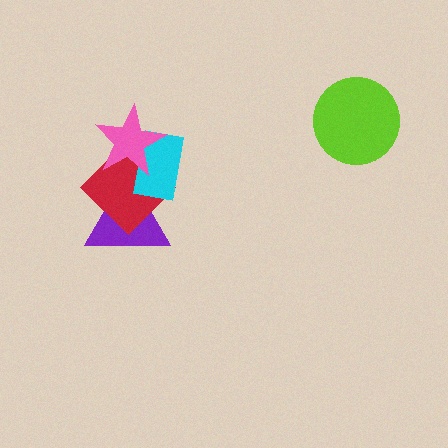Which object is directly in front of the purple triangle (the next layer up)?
The red diamond is directly in front of the purple triangle.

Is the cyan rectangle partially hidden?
Yes, it is partially covered by another shape.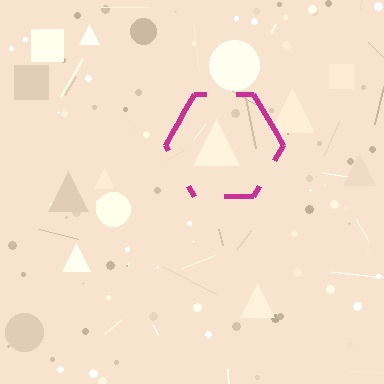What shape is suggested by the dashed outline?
The dashed outline suggests a hexagon.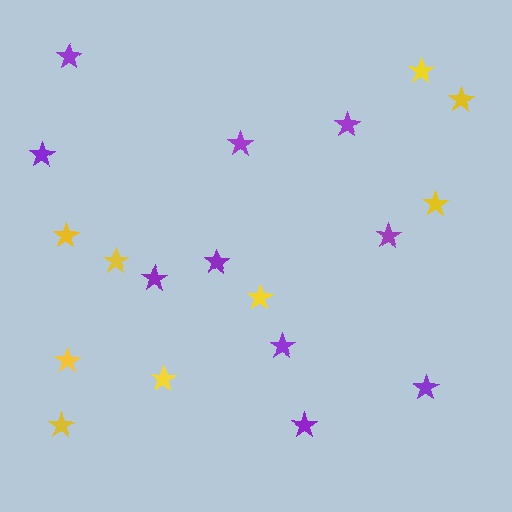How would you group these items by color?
There are 2 groups: one group of yellow stars (9) and one group of purple stars (10).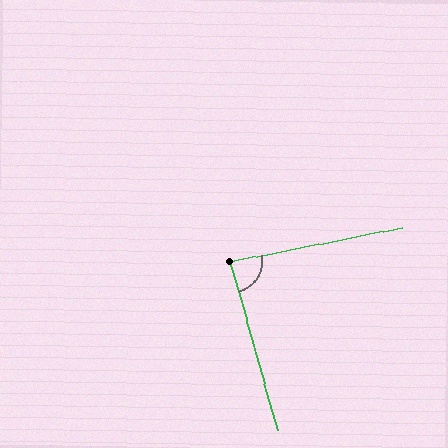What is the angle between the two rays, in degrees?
Approximately 85 degrees.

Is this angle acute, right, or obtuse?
It is approximately a right angle.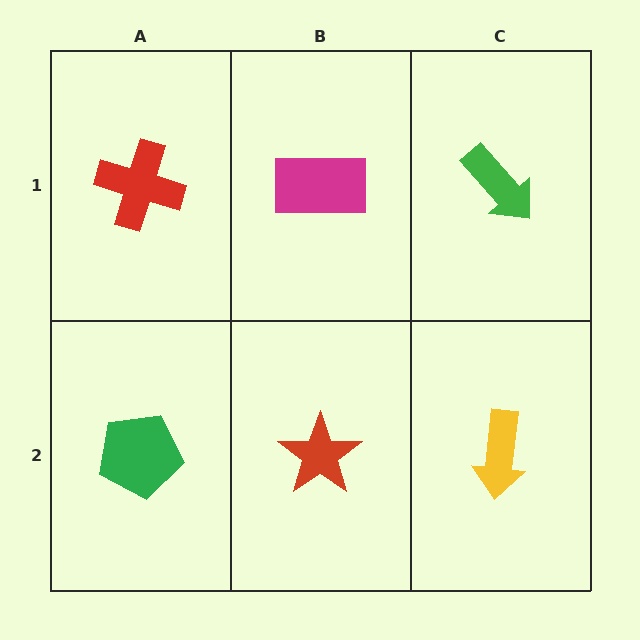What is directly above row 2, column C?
A green arrow.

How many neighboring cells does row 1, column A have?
2.